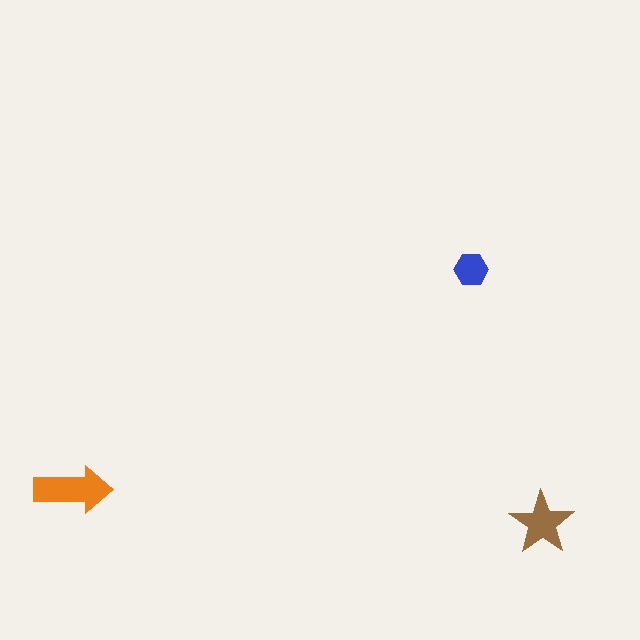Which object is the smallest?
The blue hexagon.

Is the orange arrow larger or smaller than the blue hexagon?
Larger.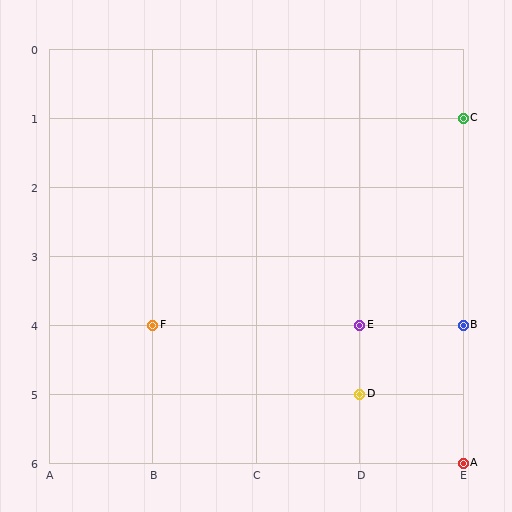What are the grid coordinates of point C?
Point C is at grid coordinates (E, 1).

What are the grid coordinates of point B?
Point B is at grid coordinates (E, 4).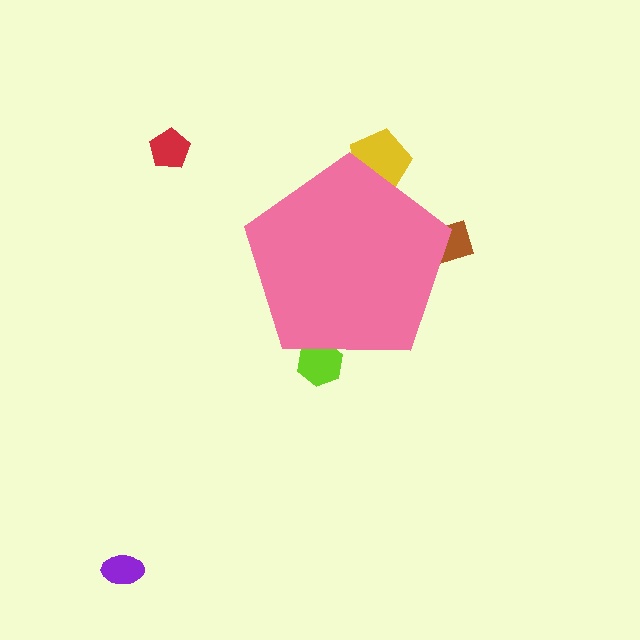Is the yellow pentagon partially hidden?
Yes, the yellow pentagon is partially hidden behind the pink pentagon.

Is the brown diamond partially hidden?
Yes, the brown diamond is partially hidden behind the pink pentagon.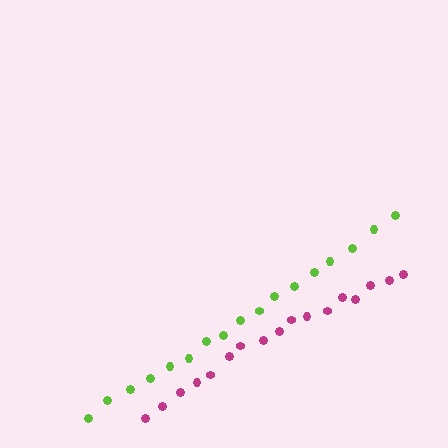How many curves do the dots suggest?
There are 2 distinct paths.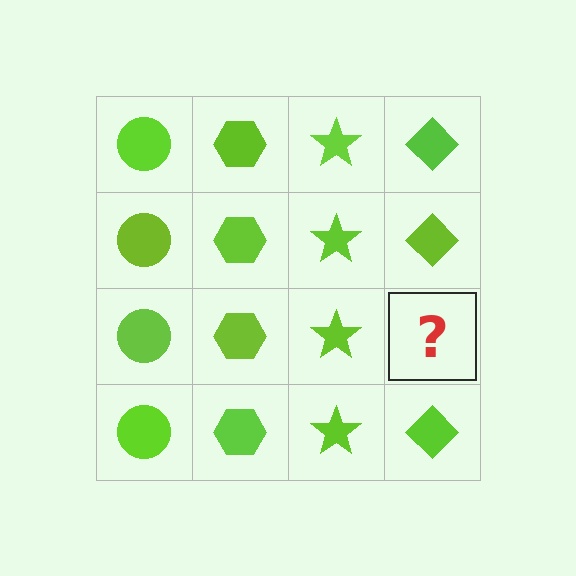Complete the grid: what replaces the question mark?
The question mark should be replaced with a lime diamond.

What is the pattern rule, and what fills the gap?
The rule is that each column has a consistent shape. The gap should be filled with a lime diamond.